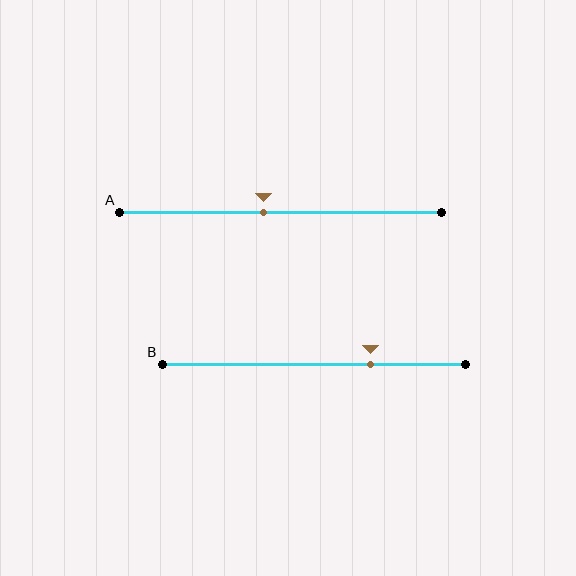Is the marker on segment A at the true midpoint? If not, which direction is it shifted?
No, the marker on segment A is shifted to the left by about 5% of the segment length.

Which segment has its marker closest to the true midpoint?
Segment A has its marker closest to the true midpoint.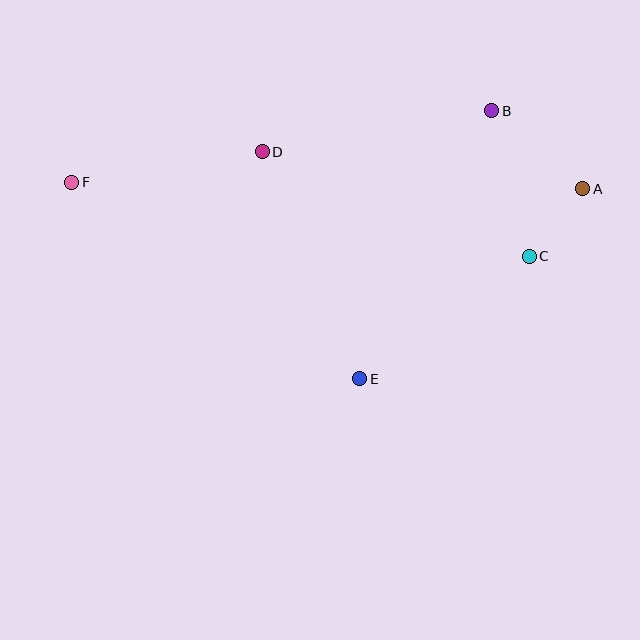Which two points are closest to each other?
Points A and C are closest to each other.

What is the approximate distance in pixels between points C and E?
The distance between C and E is approximately 209 pixels.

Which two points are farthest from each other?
Points A and F are farthest from each other.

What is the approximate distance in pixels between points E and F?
The distance between E and F is approximately 349 pixels.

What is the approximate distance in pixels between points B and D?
The distance between B and D is approximately 233 pixels.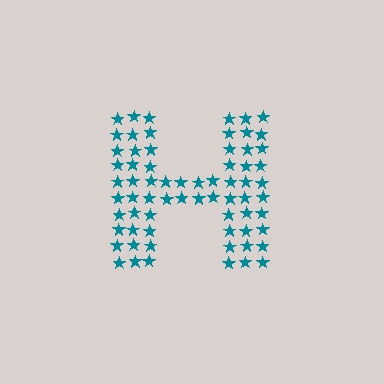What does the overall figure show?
The overall figure shows the letter H.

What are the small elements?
The small elements are stars.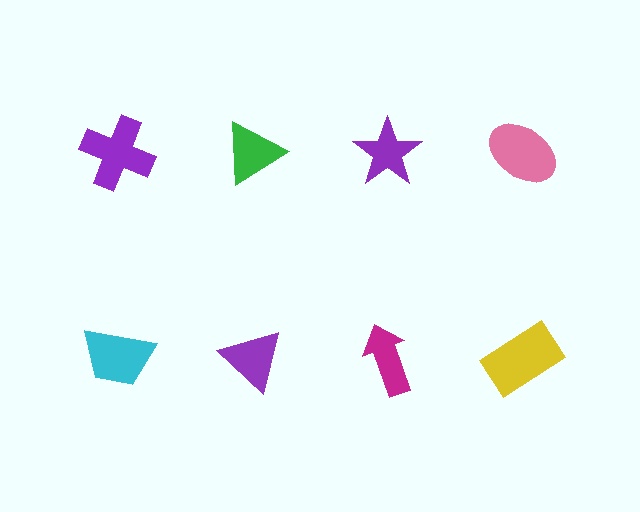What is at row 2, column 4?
A yellow rectangle.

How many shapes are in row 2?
4 shapes.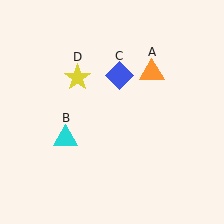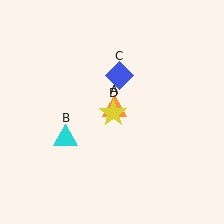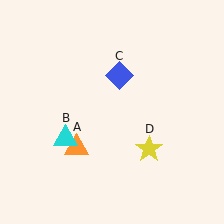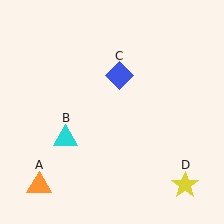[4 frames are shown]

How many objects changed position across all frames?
2 objects changed position: orange triangle (object A), yellow star (object D).